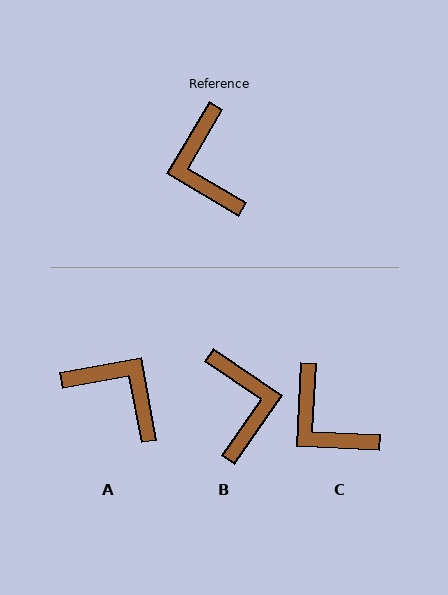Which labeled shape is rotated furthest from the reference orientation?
B, about 176 degrees away.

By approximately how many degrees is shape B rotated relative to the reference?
Approximately 176 degrees counter-clockwise.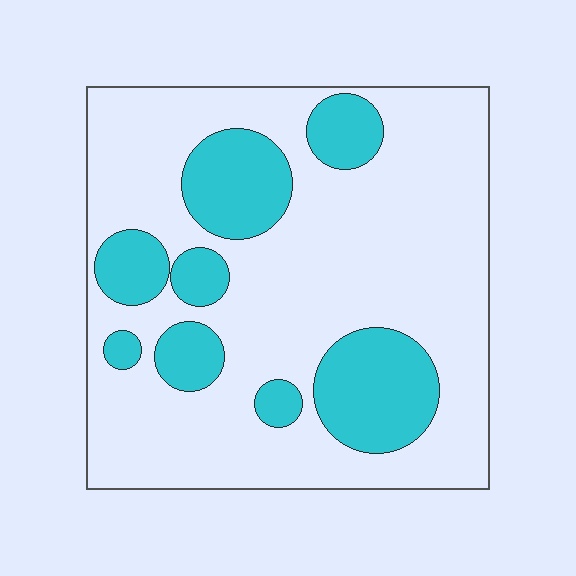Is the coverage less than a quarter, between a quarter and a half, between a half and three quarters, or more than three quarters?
Between a quarter and a half.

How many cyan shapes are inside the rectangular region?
8.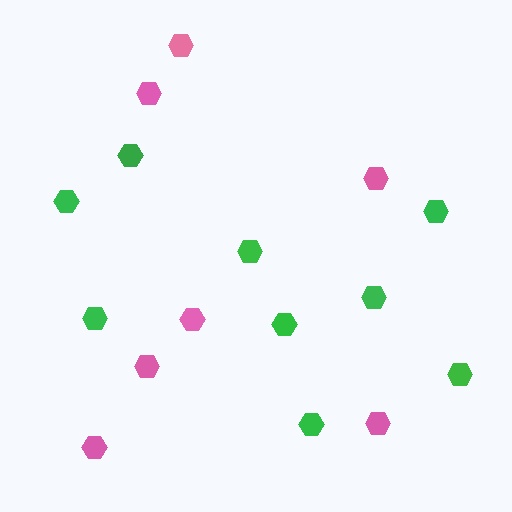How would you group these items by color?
There are 2 groups: one group of pink hexagons (7) and one group of green hexagons (9).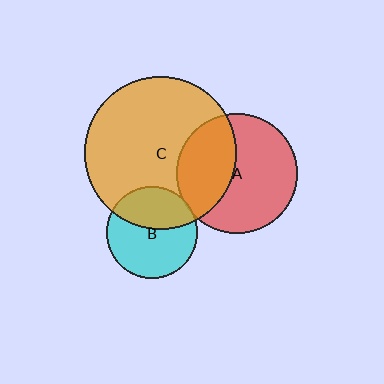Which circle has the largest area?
Circle C (orange).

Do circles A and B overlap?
Yes.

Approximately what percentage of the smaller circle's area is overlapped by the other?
Approximately 5%.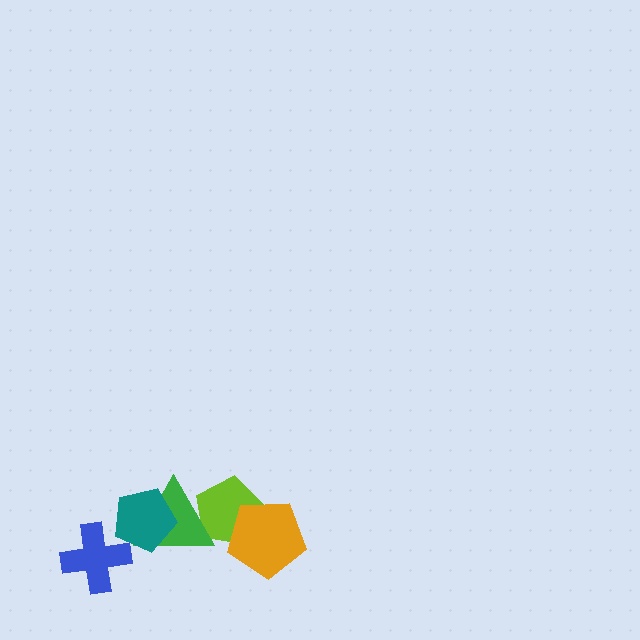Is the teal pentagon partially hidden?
Yes, it is partially covered by another shape.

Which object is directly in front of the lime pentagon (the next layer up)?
The green triangle is directly in front of the lime pentagon.